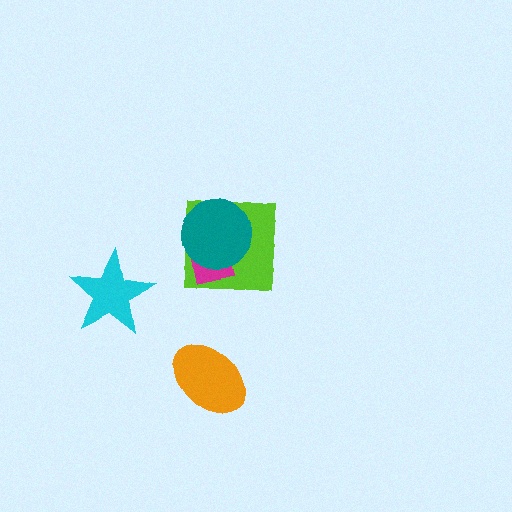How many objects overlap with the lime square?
2 objects overlap with the lime square.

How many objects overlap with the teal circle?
2 objects overlap with the teal circle.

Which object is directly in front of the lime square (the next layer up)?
The magenta square is directly in front of the lime square.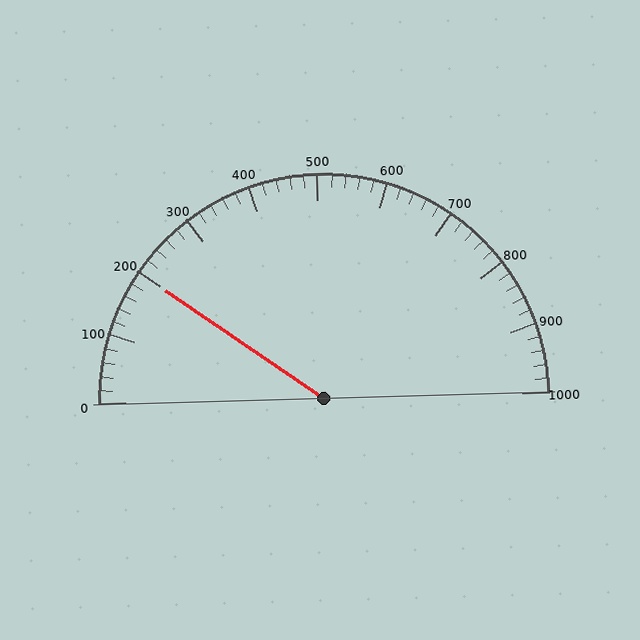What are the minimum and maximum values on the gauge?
The gauge ranges from 0 to 1000.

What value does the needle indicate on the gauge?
The needle indicates approximately 200.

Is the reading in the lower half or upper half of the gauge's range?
The reading is in the lower half of the range (0 to 1000).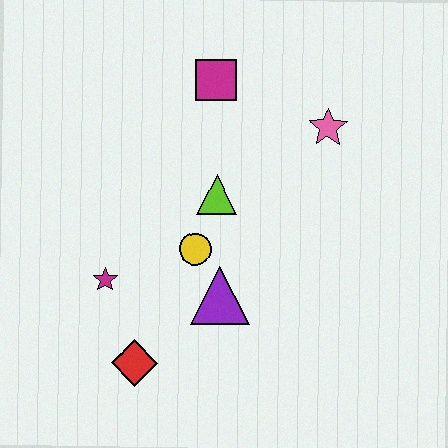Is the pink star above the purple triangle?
Yes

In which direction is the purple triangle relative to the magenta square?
The purple triangle is below the magenta square.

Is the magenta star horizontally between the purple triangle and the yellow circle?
No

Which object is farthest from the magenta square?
The red diamond is farthest from the magenta square.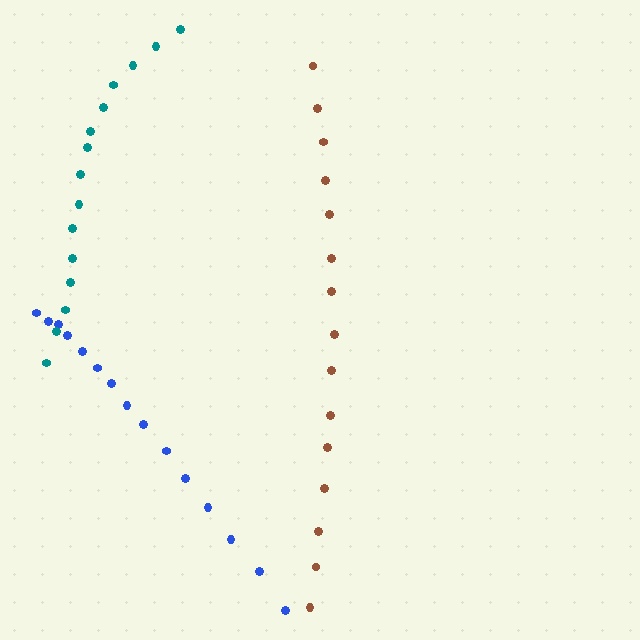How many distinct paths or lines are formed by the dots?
There are 3 distinct paths.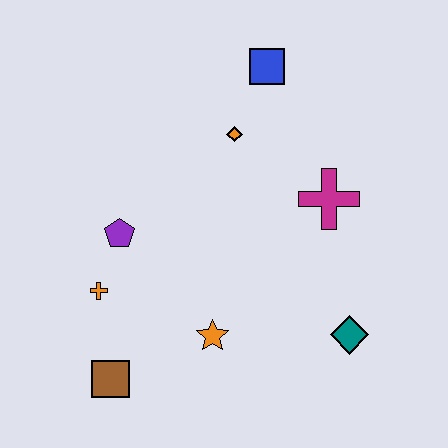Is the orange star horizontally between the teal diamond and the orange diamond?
No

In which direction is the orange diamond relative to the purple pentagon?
The orange diamond is to the right of the purple pentagon.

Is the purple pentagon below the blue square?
Yes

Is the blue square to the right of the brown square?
Yes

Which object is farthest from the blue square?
The brown square is farthest from the blue square.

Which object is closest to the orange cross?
The purple pentagon is closest to the orange cross.